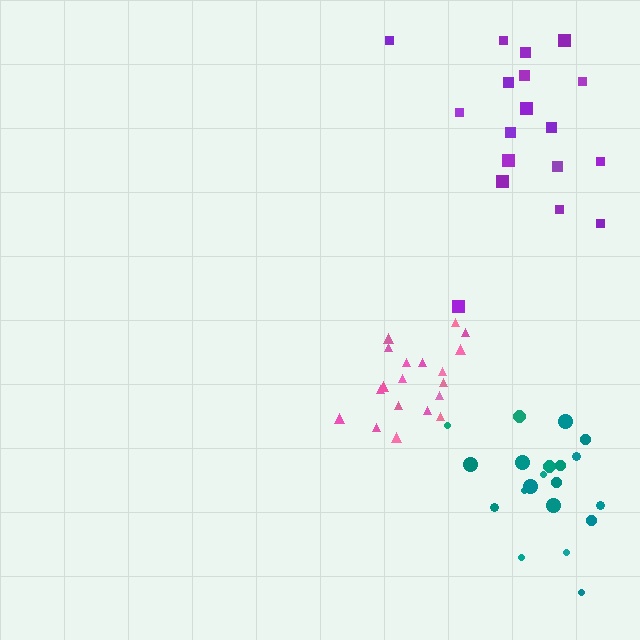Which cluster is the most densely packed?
Teal.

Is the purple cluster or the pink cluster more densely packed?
Pink.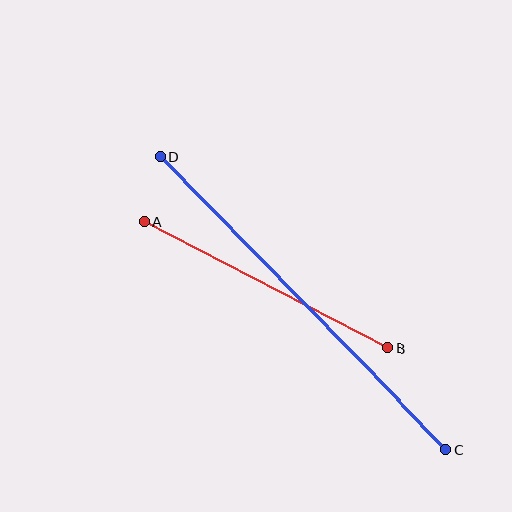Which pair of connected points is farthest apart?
Points C and D are farthest apart.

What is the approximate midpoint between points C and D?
The midpoint is at approximately (303, 303) pixels.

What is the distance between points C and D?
The distance is approximately 409 pixels.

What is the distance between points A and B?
The distance is approximately 274 pixels.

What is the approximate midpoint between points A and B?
The midpoint is at approximately (266, 285) pixels.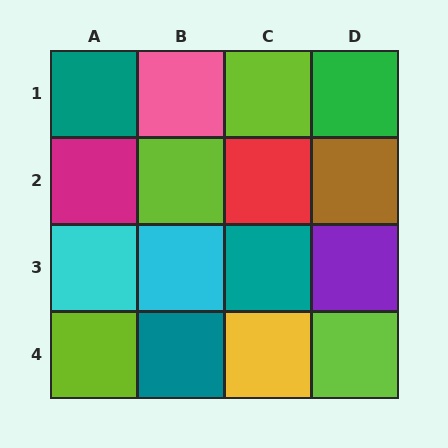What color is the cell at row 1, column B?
Pink.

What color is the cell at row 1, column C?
Lime.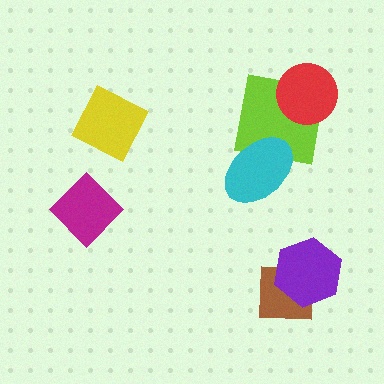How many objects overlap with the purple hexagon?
1 object overlaps with the purple hexagon.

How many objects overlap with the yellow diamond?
0 objects overlap with the yellow diamond.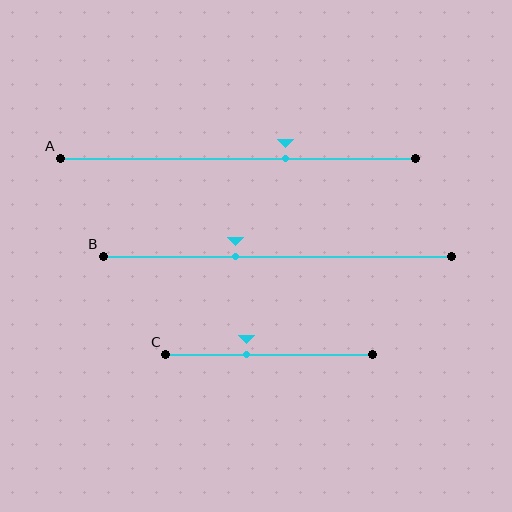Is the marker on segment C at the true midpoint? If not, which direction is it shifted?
No, the marker on segment C is shifted to the left by about 11% of the segment length.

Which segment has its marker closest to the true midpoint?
Segment C has its marker closest to the true midpoint.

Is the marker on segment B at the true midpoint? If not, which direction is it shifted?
No, the marker on segment B is shifted to the left by about 12% of the segment length.